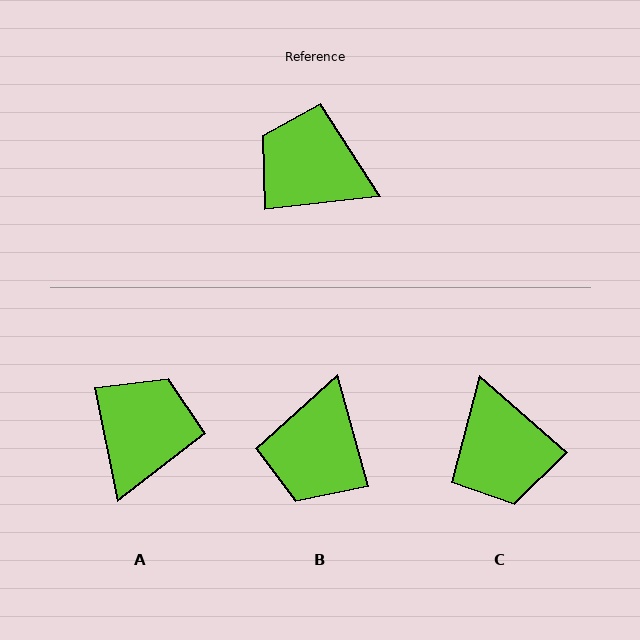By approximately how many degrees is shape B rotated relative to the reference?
Approximately 99 degrees counter-clockwise.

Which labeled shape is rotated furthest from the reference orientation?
C, about 132 degrees away.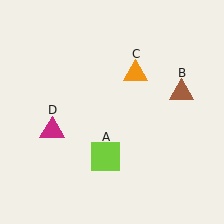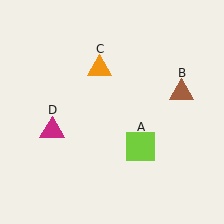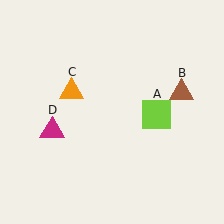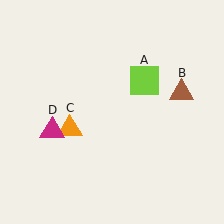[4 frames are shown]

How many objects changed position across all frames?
2 objects changed position: lime square (object A), orange triangle (object C).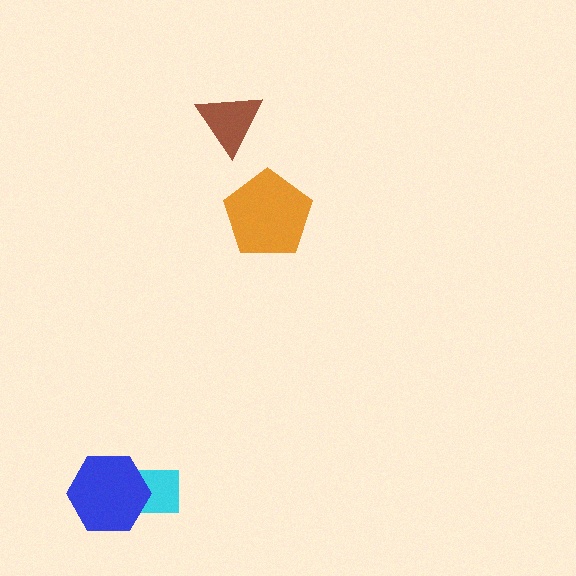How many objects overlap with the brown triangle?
0 objects overlap with the brown triangle.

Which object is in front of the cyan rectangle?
The blue hexagon is in front of the cyan rectangle.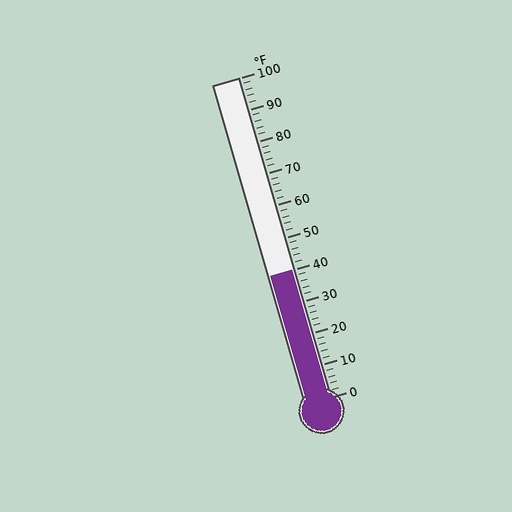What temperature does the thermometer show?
The thermometer shows approximately 40°F.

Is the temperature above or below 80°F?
The temperature is below 80°F.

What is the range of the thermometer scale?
The thermometer scale ranges from 0°F to 100°F.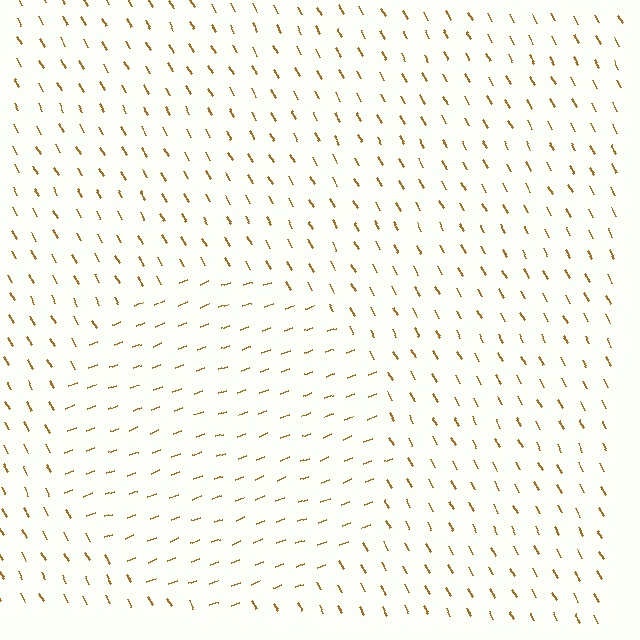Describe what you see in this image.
The image is filled with small brown line segments. A circle region in the image has lines oriented differently from the surrounding lines, creating a visible texture boundary.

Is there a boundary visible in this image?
Yes, there is a texture boundary formed by a change in line orientation.